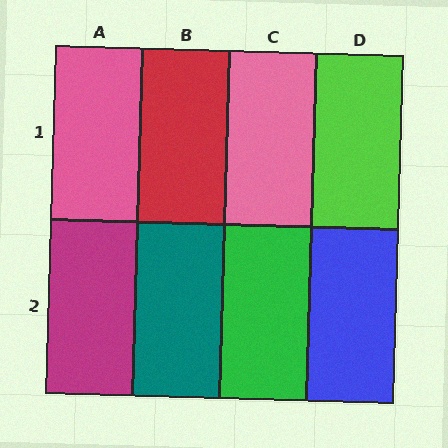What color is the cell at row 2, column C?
Green.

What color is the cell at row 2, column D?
Blue.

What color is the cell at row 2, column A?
Magenta.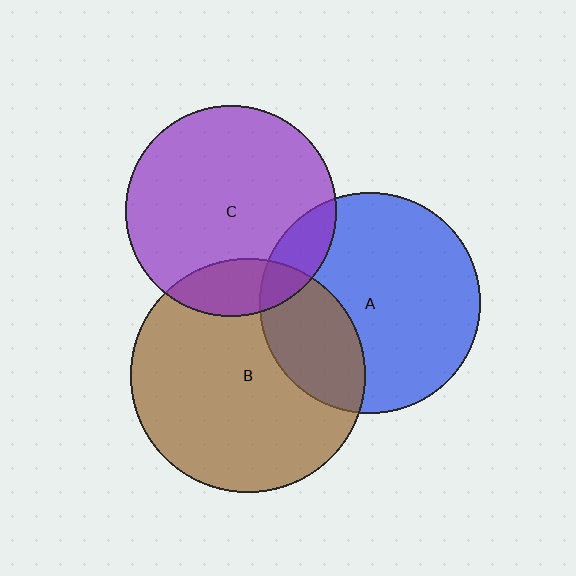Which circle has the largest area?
Circle B (brown).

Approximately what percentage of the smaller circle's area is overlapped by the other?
Approximately 30%.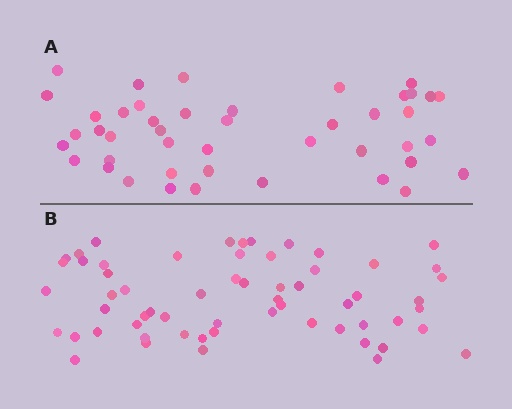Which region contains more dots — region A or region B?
Region B (the bottom region) has more dots.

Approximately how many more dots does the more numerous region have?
Region B has approximately 15 more dots than region A.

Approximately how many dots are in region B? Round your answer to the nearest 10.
About 60 dots.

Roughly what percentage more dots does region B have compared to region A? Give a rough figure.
About 35% more.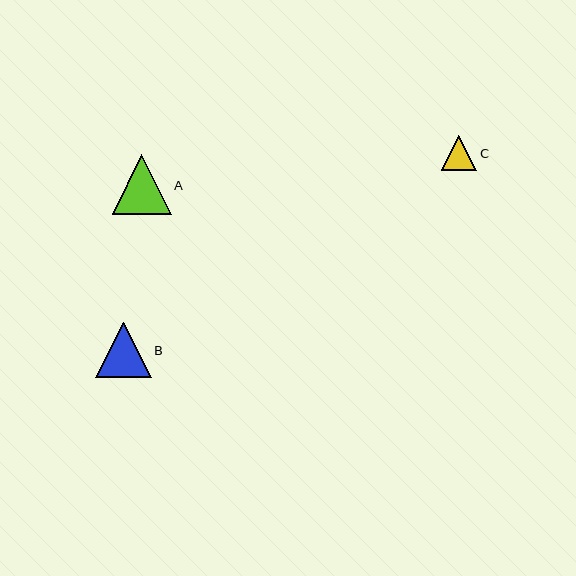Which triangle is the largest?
Triangle A is the largest with a size of approximately 59 pixels.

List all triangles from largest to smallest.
From largest to smallest: A, B, C.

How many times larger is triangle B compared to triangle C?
Triangle B is approximately 1.6 times the size of triangle C.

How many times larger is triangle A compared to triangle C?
Triangle A is approximately 1.7 times the size of triangle C.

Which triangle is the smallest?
Triangle C is the smallest with a size of approximately 35 pixels.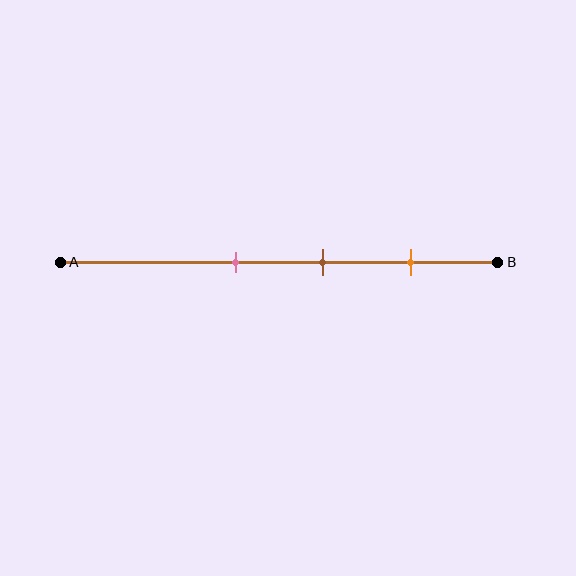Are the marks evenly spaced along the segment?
Yes, the marks are approximately evenly spaced.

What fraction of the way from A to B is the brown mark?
The brown mark is approximately 60% (0.6) of the way from A to B.